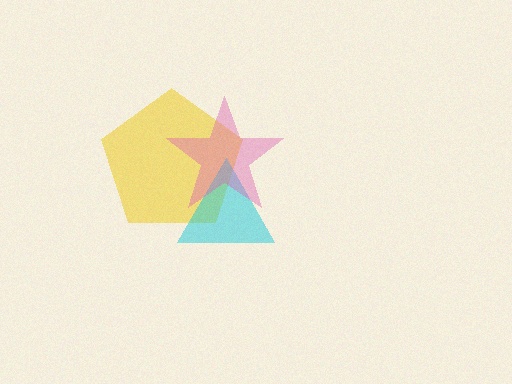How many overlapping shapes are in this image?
There are 3 overlapping shapes in the image.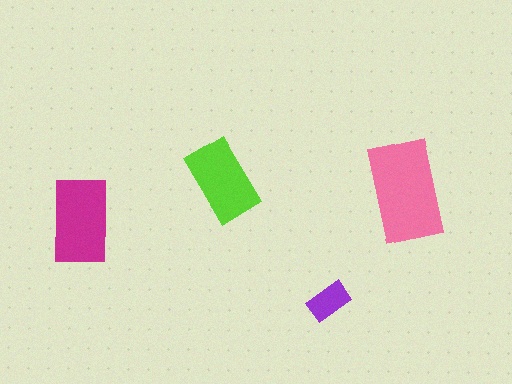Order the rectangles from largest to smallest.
the pink one, the magenta one, the lime one, the purple one.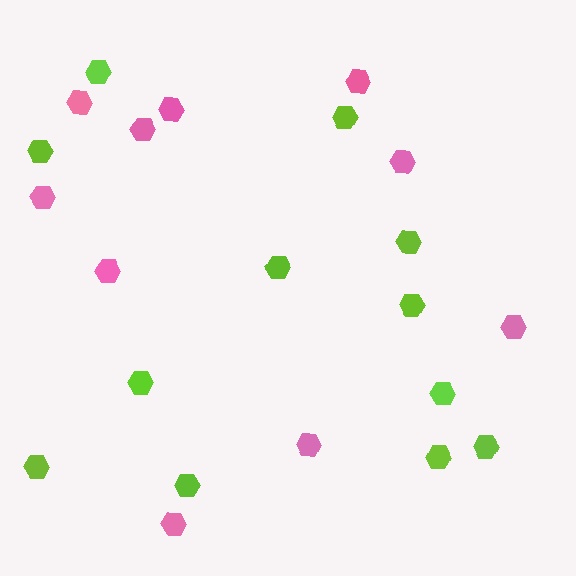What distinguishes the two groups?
There are 2 groups: one group of pink hexagons (10) and one group of lime hexagons (12).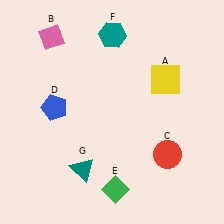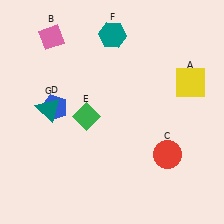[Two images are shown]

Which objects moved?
The objects that moved are: the yellow square (A), the green diamond (E), the teal triangle (G).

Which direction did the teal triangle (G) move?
The teal triangle (G) moved up.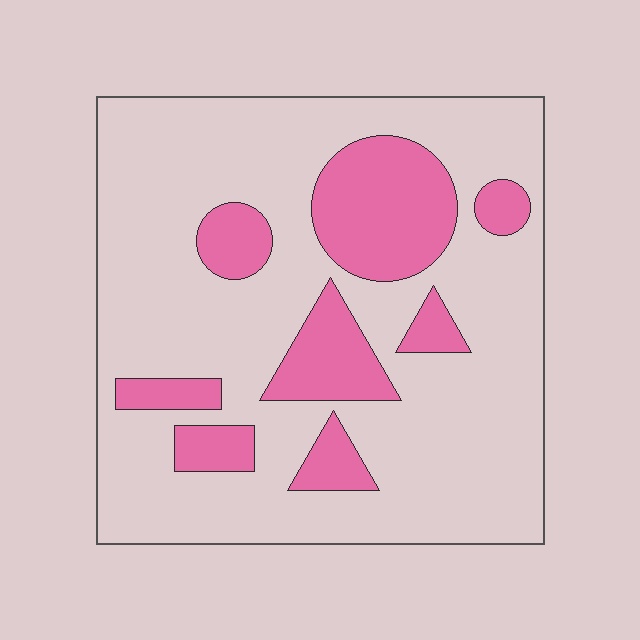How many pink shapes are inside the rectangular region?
8.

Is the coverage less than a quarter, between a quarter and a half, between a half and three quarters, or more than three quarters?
Less than a quarter.